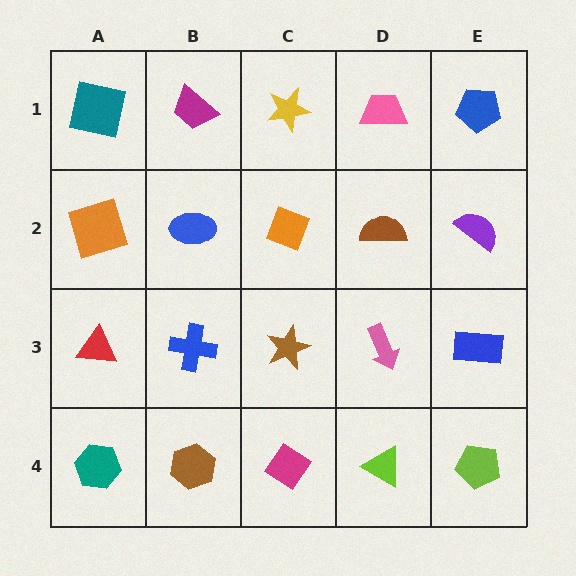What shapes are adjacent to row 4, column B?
A blue cross (row 3, column B), a teal hexagon (row 4, column A), a magenta diamond (row 4, column C).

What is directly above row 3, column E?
A purple semicircle.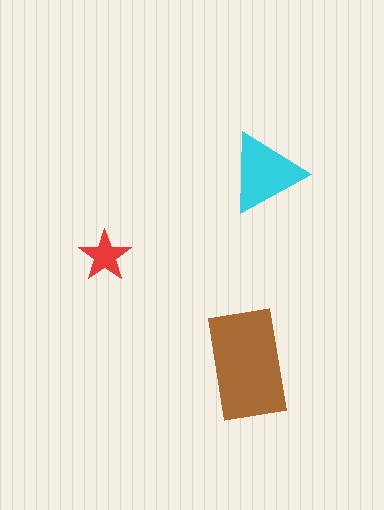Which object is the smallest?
The red star.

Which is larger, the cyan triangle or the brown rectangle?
The brown rectangle.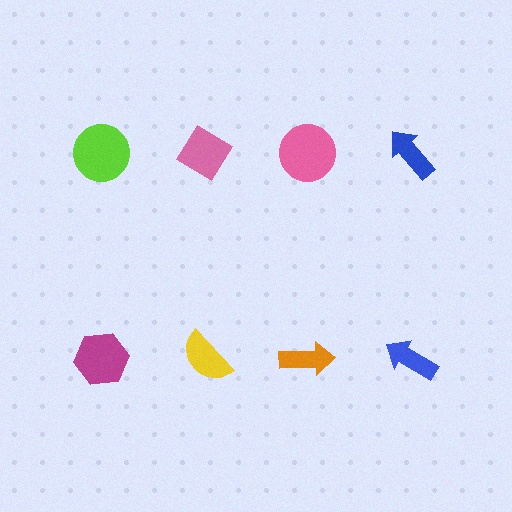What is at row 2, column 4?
A blue arrow.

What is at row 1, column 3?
A pink circle.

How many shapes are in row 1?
4 shapes.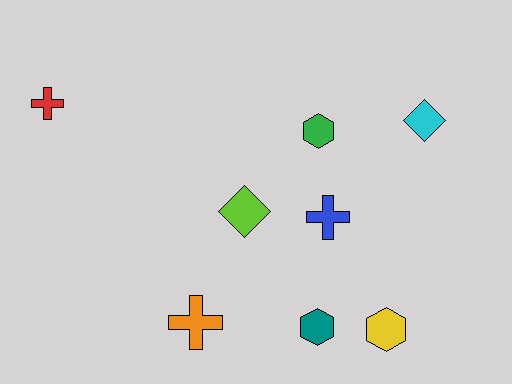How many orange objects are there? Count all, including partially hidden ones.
There is 1 orange object.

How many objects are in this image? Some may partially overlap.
There are 8 objects.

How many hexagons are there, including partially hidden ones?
There are 3 hexagons.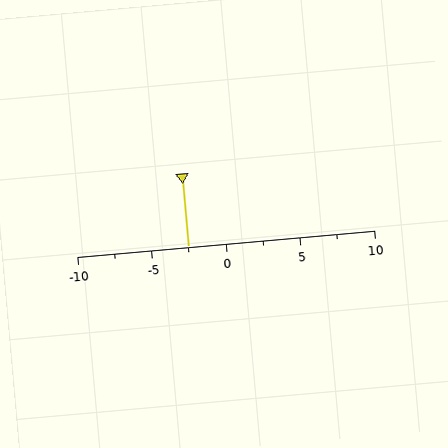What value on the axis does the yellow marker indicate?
The marker indicates approximately -2.5.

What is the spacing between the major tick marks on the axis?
The major ticks are spaced 5 apart.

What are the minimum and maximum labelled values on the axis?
The axis runs from -10 to 10.